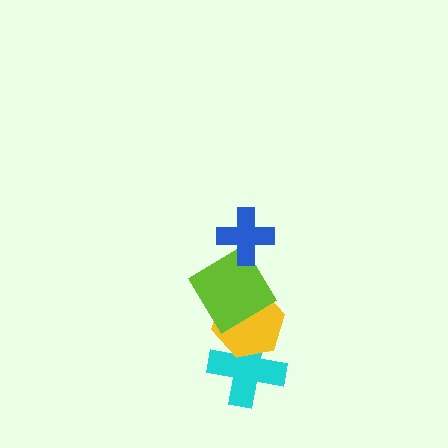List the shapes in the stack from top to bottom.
From top to bottom: the blue cross, the lime diamond, the yellow hexagon, the cyan cross.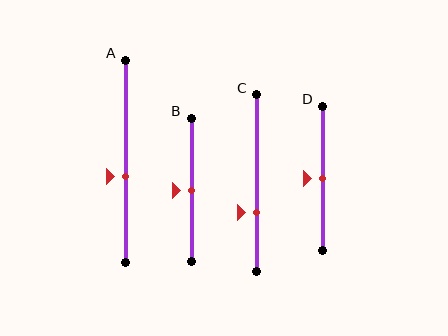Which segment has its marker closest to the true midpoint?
Segment B has its marker closest to the true midpoint.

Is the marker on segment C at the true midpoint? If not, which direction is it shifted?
No, the marker on segment C is shifted downward by about 17% of the segment length.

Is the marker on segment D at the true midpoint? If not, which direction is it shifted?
Yes, the marker on segment D is at the true midpoint.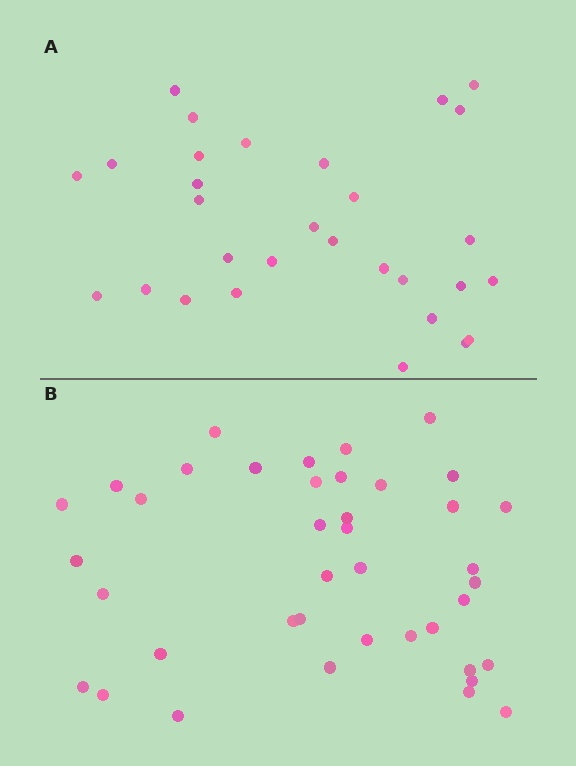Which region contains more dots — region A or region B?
Region B (the bottom region) has more dots.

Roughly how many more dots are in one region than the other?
Region B has roughly 10 or so more dots than region A.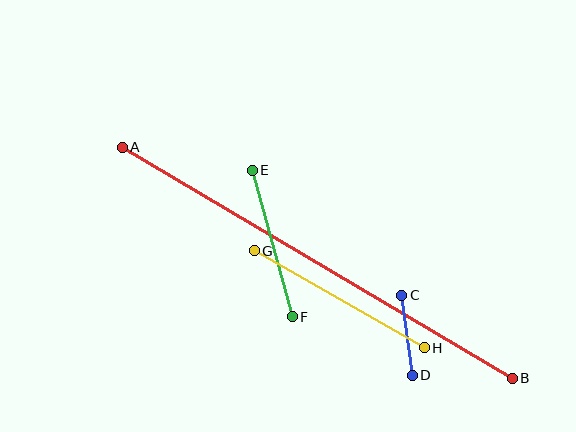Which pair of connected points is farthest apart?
Points A and B are farthest apart.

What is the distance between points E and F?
The distance is approximately 152 pixels.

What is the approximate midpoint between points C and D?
The midpoint is at approximately (407, 335) pixels.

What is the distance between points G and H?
The distance is approximately 196 pixels.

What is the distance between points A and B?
The distance is approximately 453 pixels.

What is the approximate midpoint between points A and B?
The midpoint is at approximately (317, 263) pixels.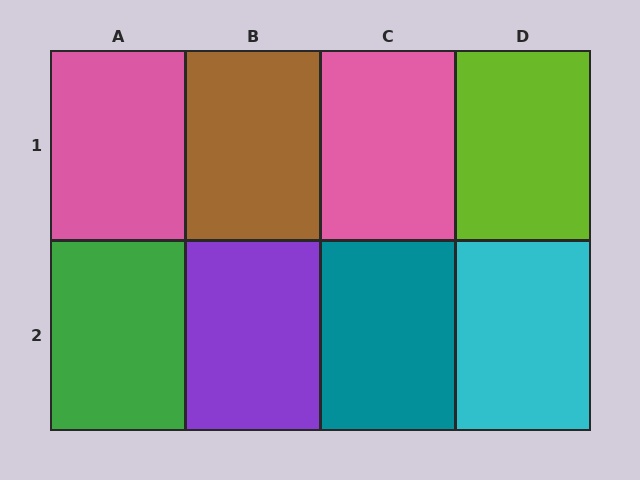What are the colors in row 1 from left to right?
Pink, brown, pink, lime.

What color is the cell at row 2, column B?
Purple.